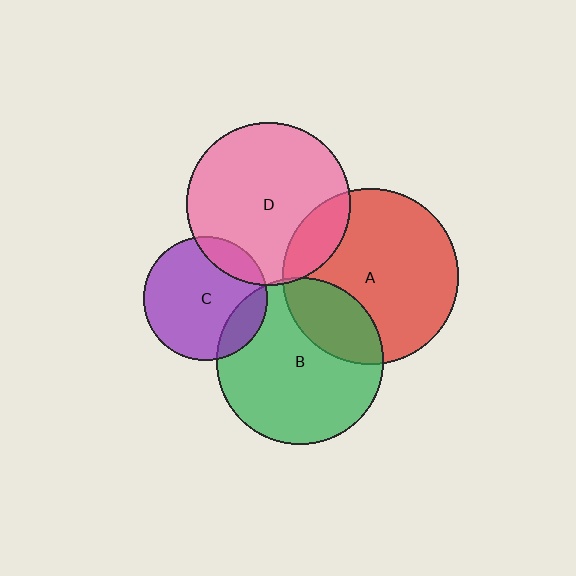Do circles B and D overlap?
Yes.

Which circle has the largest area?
Circle A (red).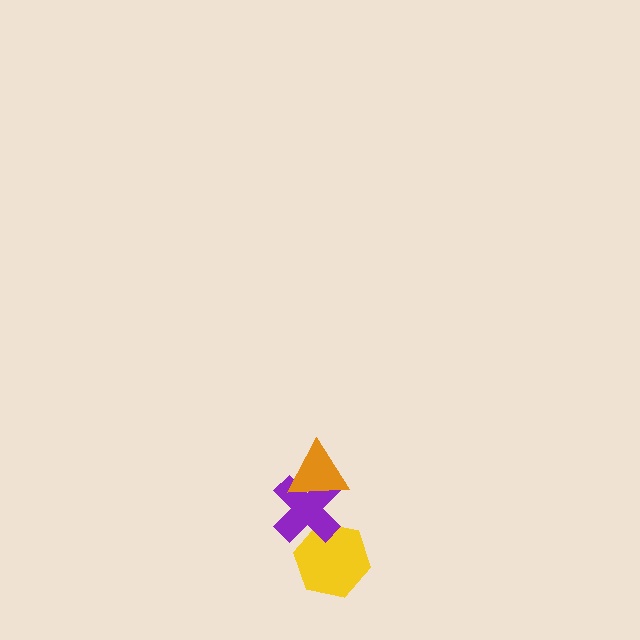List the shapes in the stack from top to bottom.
From top to bottom: the orange triangle, the purple cross, the yellow hexagon.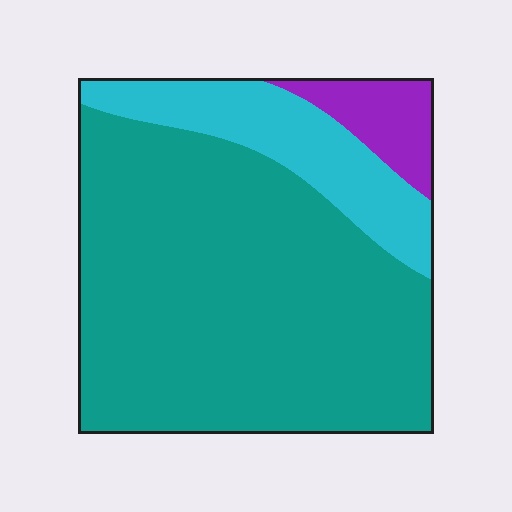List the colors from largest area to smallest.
From largest to smallest: teal, cyan, purple.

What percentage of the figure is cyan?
Cyan takes up about one fifth (1/5) of the figure.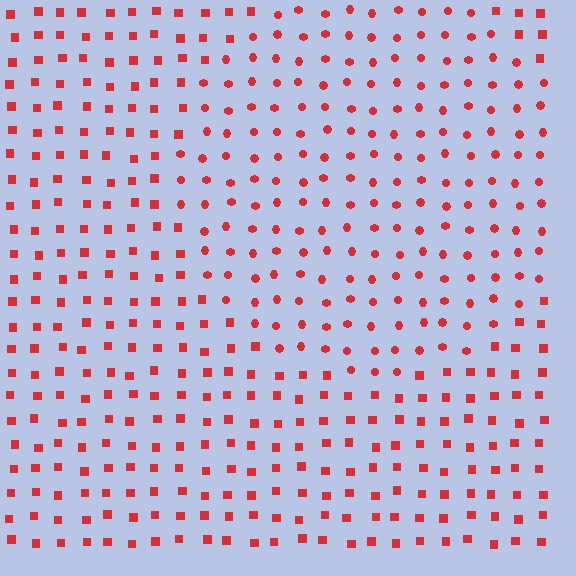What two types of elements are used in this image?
The image uses circles inside the circle region and squares outside it.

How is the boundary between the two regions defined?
The boundary is defined by a change in element shape: circles inside vs. squares outside. All elements share the same color and spacing.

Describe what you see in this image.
The image is filled with small red elements arranged in a uniform grid. A circle-shaped region contains circles, while the surrounding area contains squares. The boundary is defined purely by the change in element shape.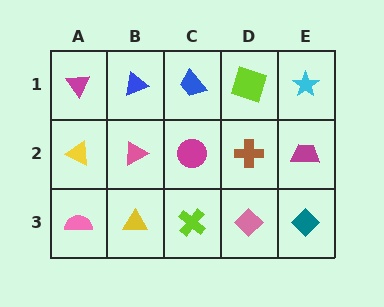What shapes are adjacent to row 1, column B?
A pink triangle (row 2, column B), a magenta triangle (row 1, column A), a blue trapezoid (row 1, column C).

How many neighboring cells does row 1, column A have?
2.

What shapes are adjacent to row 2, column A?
A magenta triangle (row 1, column A), a pink semicircle (row 3, column A), a pink triangle (row 2, column B).